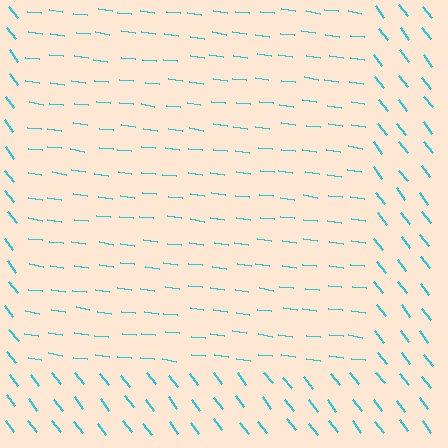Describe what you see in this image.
The image is filled with small cyan line segments. A rectangle region in the image has lines oriented differently from the surrounding lines, creating a visible texture boundary.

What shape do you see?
I see a rectangle.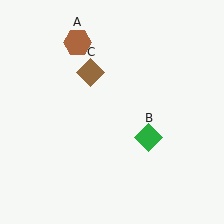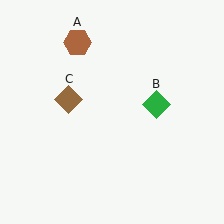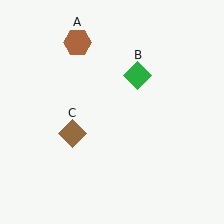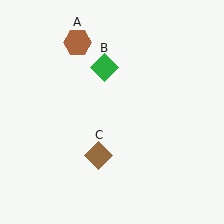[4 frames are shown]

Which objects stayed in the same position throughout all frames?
Brown hexagon (object A) remained stationary.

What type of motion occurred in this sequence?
The green diamond (object B), brown diamond (object C) rotated counterclockwise around the center of the scene.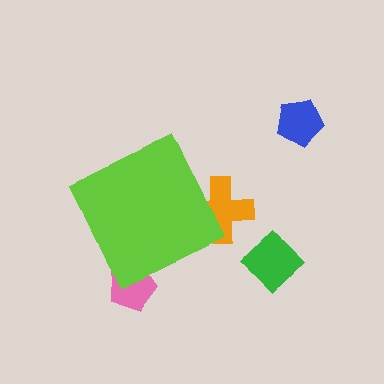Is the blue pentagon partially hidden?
No, the blue pentagon is fully visible.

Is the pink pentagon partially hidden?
Yes, the pink pentagon is partially hidden behind the lime diamond.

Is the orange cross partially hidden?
Yes, the orange cross is partially hidden behind the lime diamond.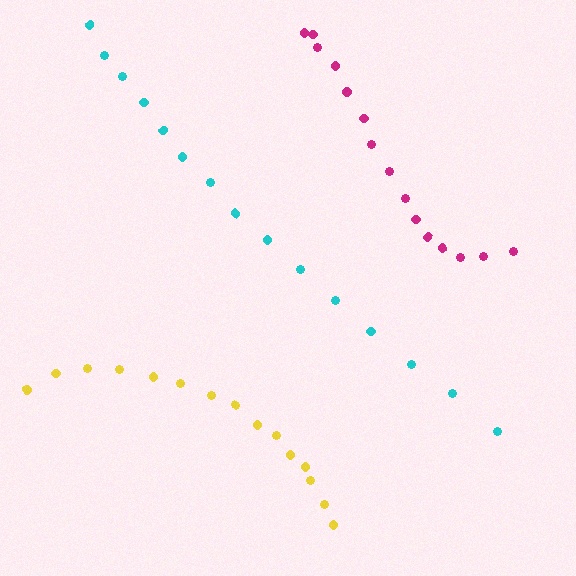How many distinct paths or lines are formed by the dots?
There are 3 distinct paths.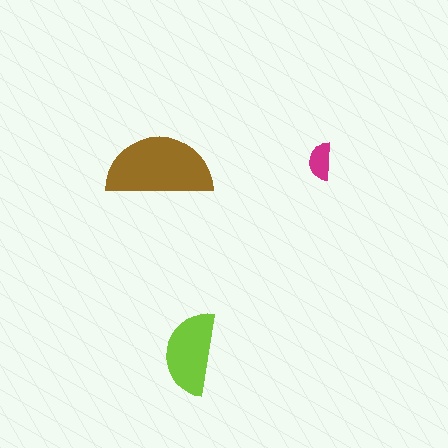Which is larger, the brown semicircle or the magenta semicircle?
The brown one.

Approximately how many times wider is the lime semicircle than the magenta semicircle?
About 2 times wider.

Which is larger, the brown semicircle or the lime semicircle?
The brown one.